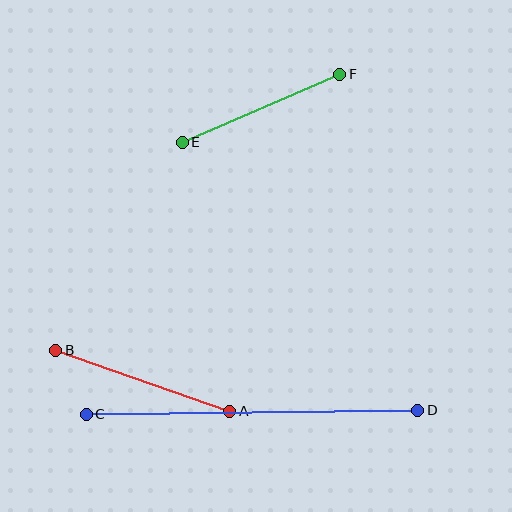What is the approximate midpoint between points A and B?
The midpoint is at approximately (143, 381) pixels.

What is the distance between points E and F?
The distance is approximately 172 pixels.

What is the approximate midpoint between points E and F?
The midpoint is at approximately (261, 108) pixels.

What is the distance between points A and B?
The distance is approximately 184 pixels.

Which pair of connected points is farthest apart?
Points C and D are farthest apart.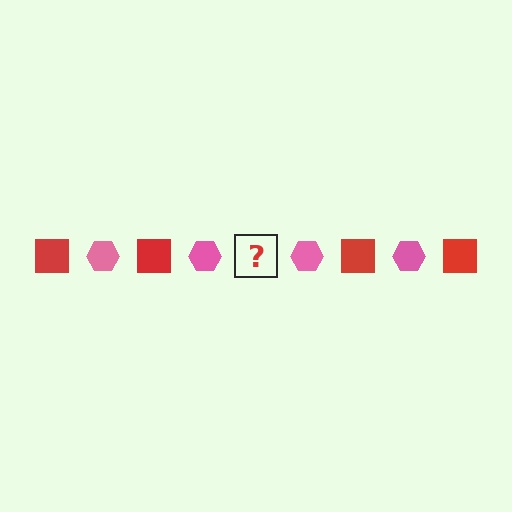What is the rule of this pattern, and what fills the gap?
The rule is that the pattern alternates between red square and pink hexagon. The gap should be filled with a red square.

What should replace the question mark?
The question mark should be replaced with a red square.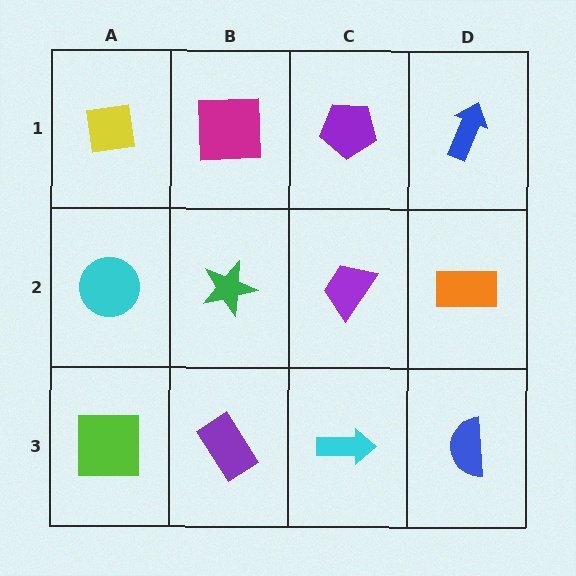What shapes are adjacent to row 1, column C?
A purple trapezoid (row 2, column C), a magenta square (row 1, column B), a blue arrow (row 1, column D).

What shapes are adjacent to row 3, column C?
A purple trapezoid (row 2, column C), a purple rectangle (row 3, column B), a blue semicircle (row 3, column D).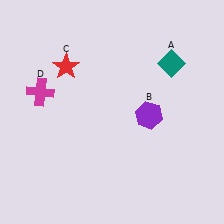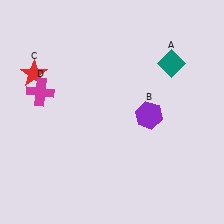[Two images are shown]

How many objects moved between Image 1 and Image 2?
1 object moved between the two images.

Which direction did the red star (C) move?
The red star (C) moved left.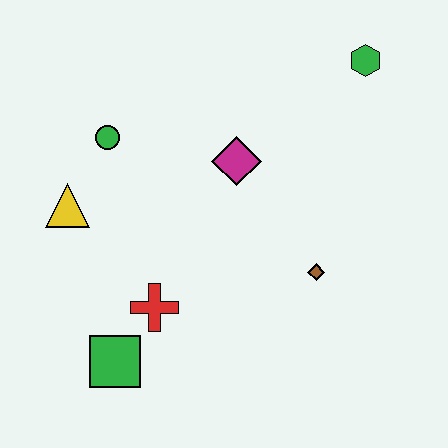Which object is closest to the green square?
The red cross is closest to the green square.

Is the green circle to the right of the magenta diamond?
No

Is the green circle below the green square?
No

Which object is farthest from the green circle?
The green hexagon is farthest from the green circle.